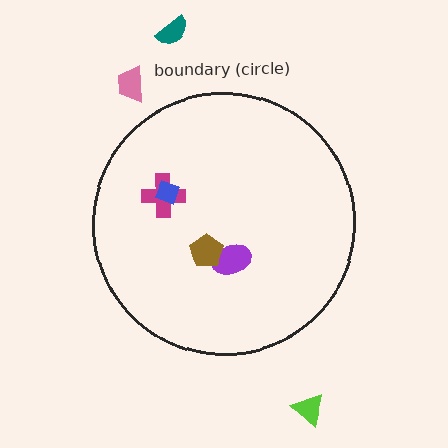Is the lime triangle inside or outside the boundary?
Outside.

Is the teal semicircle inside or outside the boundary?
Outside.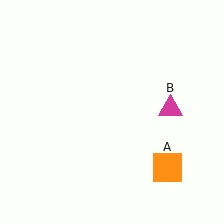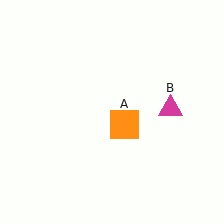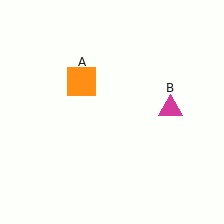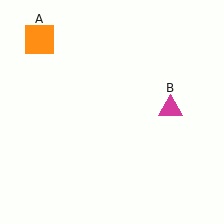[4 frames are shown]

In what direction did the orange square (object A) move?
The orange square (object A) moved up and to the left.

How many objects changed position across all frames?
1 object changed position: orange square (object A).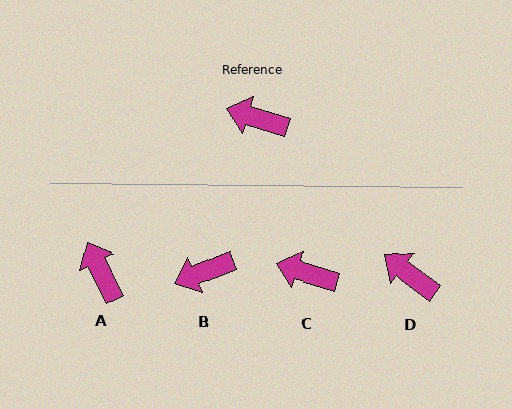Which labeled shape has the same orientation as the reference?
C.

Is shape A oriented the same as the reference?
No, it is off by about 47 degrees.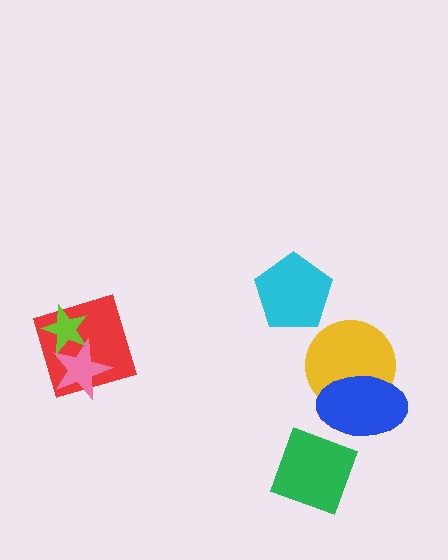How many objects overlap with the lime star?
2 objects overlap with the lime star.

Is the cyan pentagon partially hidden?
No, no other shape covers it.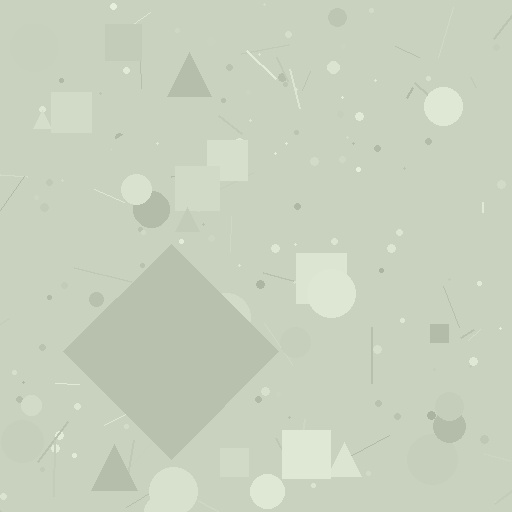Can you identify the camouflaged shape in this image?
The camouflaged shape is a diamond.